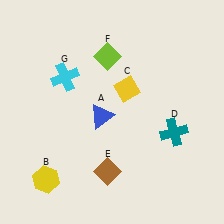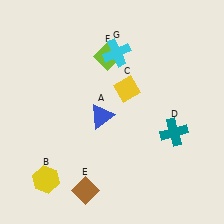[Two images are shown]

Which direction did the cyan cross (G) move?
The cyan cross (G) moved right.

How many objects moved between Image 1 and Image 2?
2 objects moved between the two images.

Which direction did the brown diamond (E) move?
The brown diamond (E) moved left.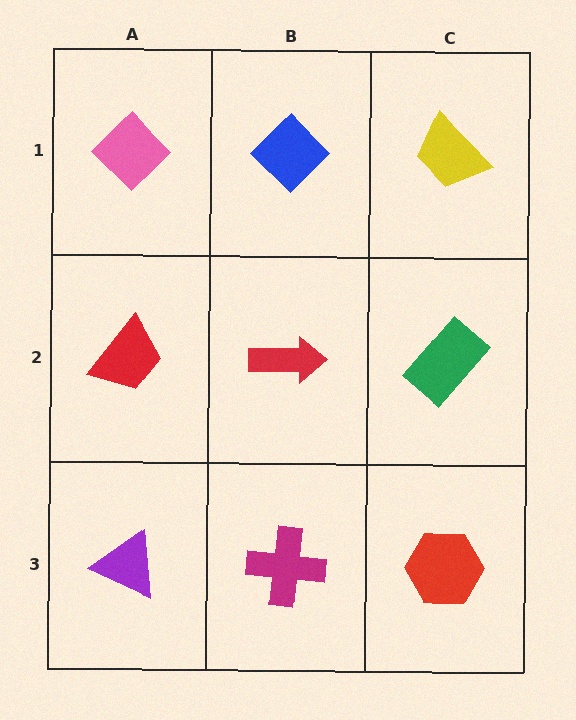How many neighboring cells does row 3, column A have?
2.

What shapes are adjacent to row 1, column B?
A red arrow (row 2, column B), a pink diamond (row 1, column A), a yellow trapezoid (row 1, column C).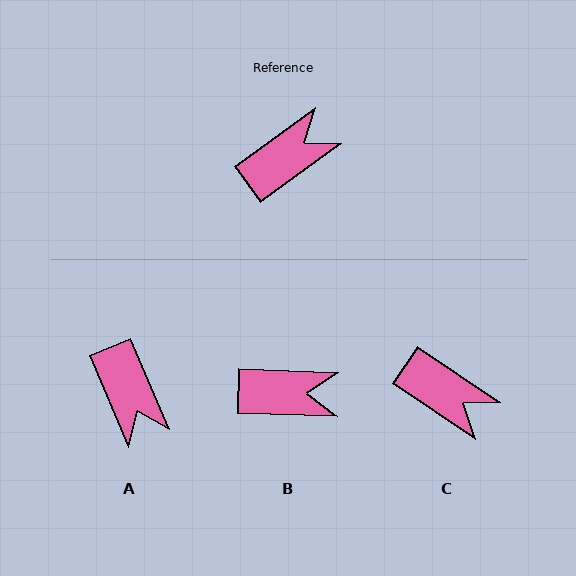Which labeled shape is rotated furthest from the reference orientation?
A, about 103 degrees away.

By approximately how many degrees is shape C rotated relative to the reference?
Approximately 70 degrees clockwise.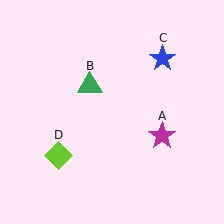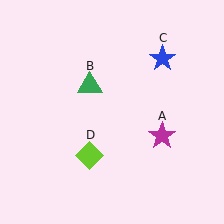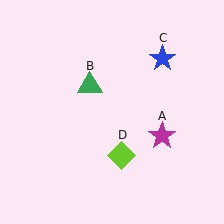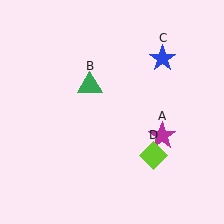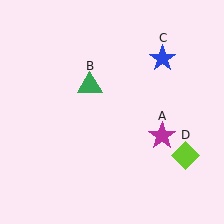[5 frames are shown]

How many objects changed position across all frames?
1 object changed position: lime diamond (object D).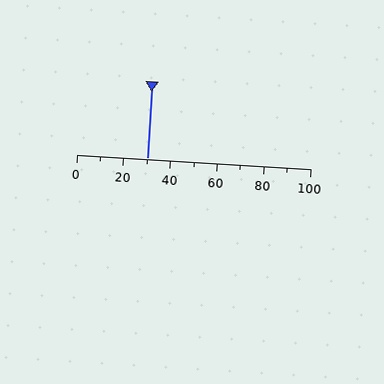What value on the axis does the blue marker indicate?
The marker indicates approximately 30.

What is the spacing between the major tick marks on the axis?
The major ticks are spaced 20 apart.